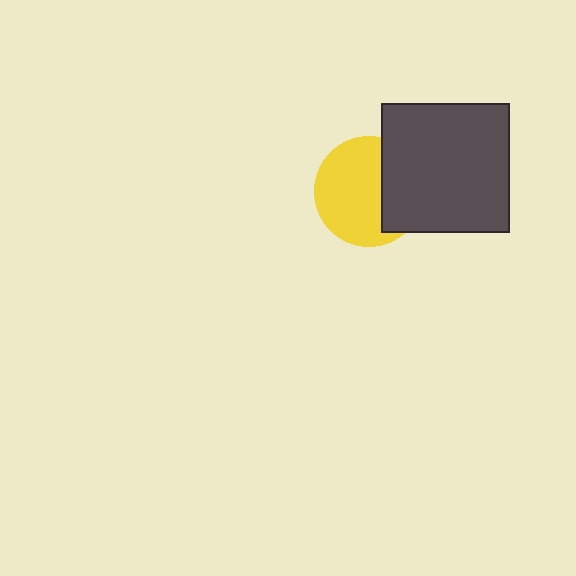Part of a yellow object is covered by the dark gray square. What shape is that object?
It is a circle.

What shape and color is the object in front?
The object in front is a dark gray square.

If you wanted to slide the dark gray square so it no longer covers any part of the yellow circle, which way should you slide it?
Slide it right — that is the most direct way to separate the two shapes.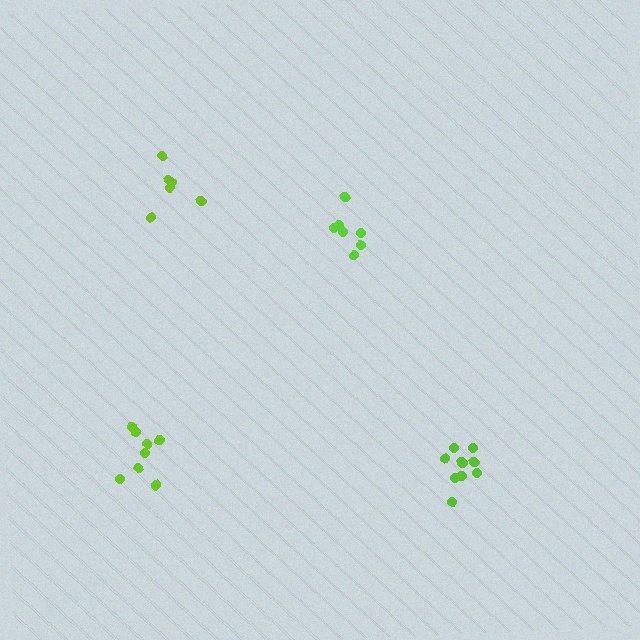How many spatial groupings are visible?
There are 4 spatial groupings.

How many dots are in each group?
Group 1: 6 dots, Group 2: 7 dots, Group 3: 9 dots, Group 4: 8 dots (30 total).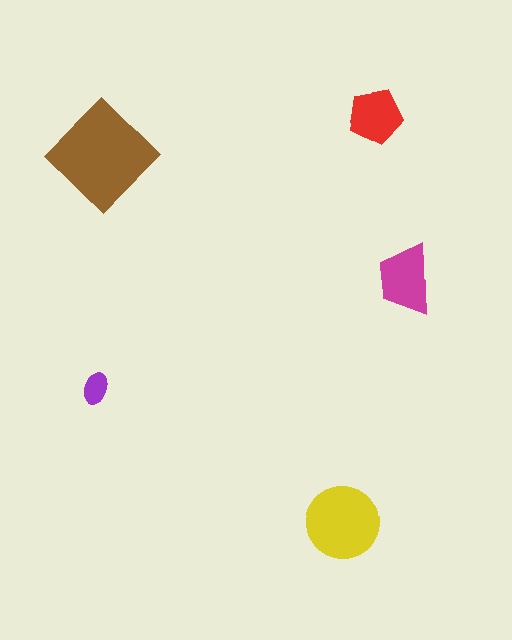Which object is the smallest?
The purple ellipse.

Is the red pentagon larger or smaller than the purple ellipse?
Larger.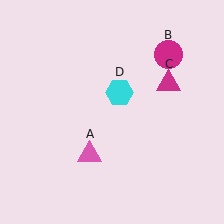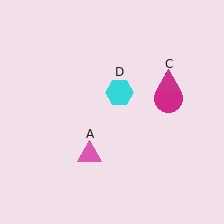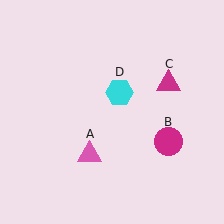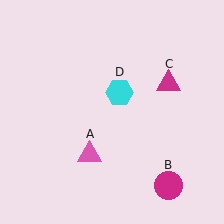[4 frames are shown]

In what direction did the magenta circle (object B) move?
The magenta circle (object B) moved down.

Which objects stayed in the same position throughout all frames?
Pink triangle (object A) and magenta triangle (object C) and cyan hexagon (object D) remained stationary.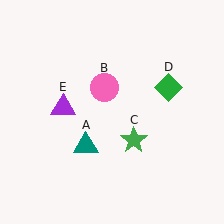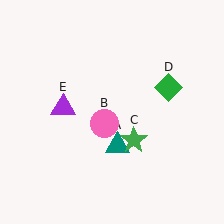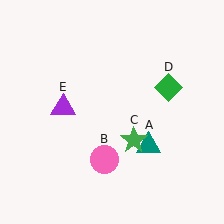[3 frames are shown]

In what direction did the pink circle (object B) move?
The pink circle (object B) moved down.